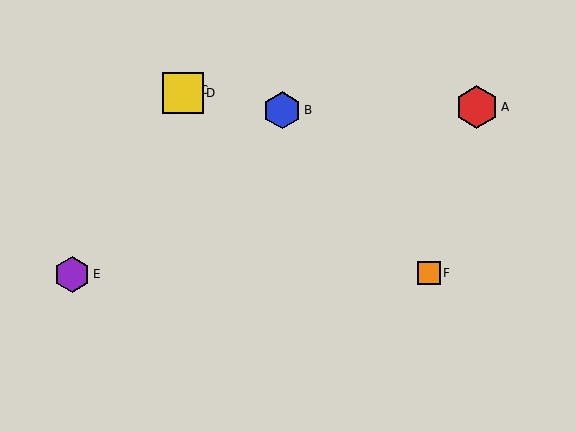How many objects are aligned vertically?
2 objects (C, D) are aligned vertically.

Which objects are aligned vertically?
Objects C, D are aligned vertically.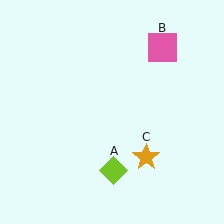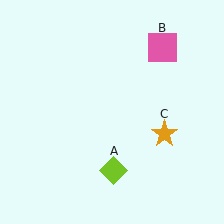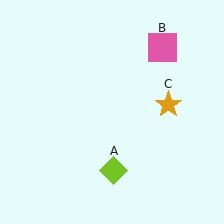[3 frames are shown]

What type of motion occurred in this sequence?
The orange star (object C) rotated counterclockwise around the center of the scene.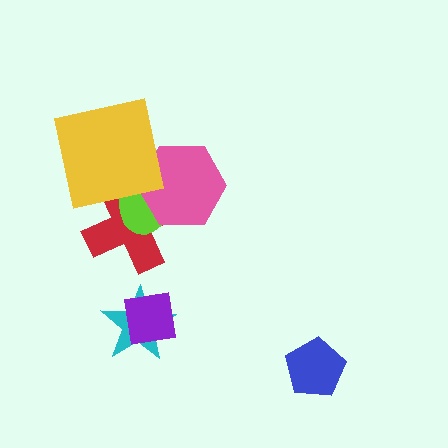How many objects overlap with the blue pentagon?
0 objects overlap with the blue pentagon.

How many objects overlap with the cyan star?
1 object overlaps with the cyan star.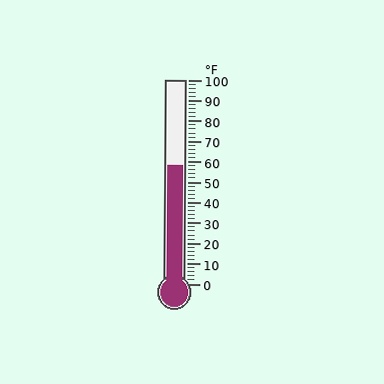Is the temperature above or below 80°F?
The temperature is below 80°F.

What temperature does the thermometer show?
The thermometer shows approximately 58°F.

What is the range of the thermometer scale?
The thermometer scale ranges from 0°F to 100°F.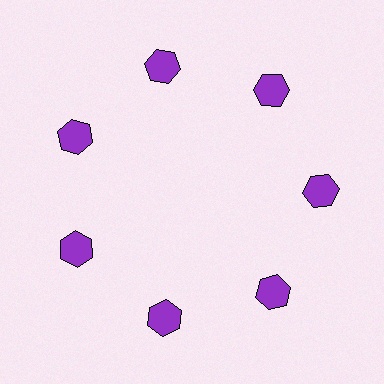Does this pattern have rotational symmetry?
Yes, this pattern has 7-fold rotational symmetry. It looks the same after rotating 51 degrees around the center.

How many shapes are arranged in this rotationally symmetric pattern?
There are 7 shapes, arranged in 7 groups of 1.